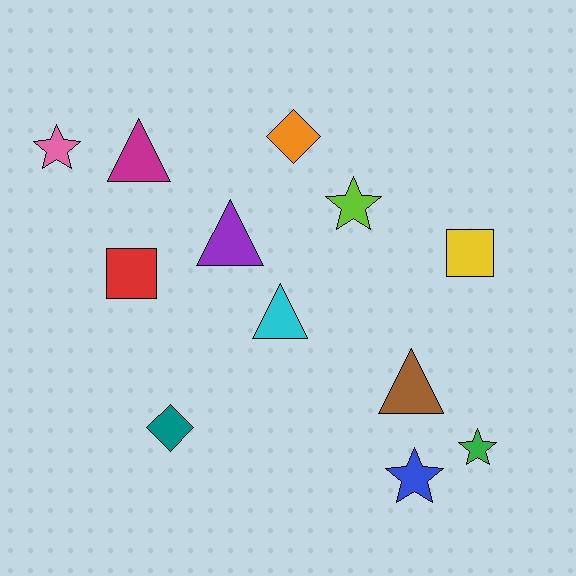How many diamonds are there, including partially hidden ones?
There are 2 diamonds.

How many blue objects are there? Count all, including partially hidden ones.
There is 1 blue object.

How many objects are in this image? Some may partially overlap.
There are 12 objects.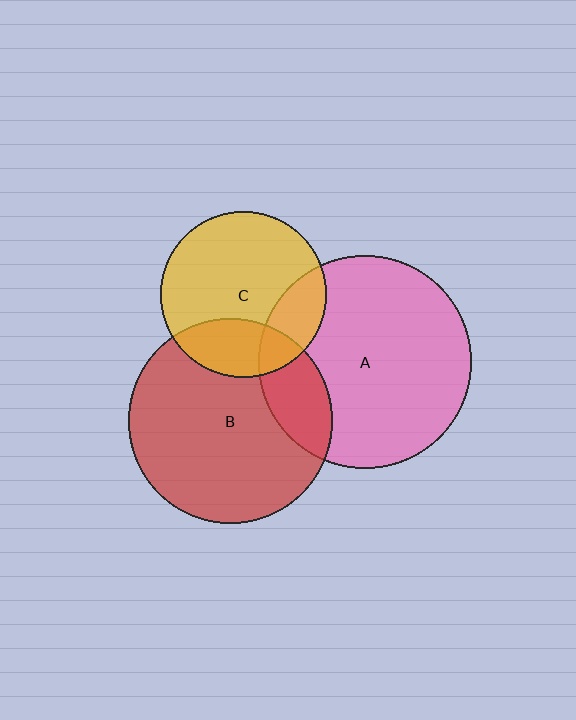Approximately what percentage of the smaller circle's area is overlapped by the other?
Approximately 25%.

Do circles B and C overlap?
Yes.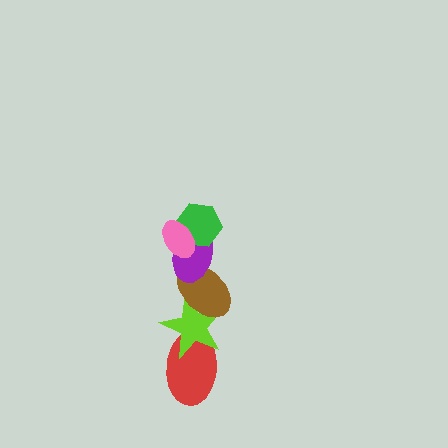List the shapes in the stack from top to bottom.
From top to bottom: the pink ellipse, the green hexagon, the purple ellipse, the brown ellipse, the lime star, the red ellipse.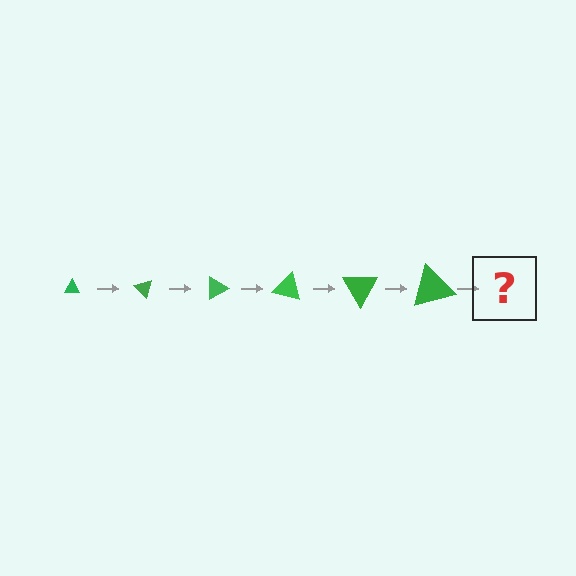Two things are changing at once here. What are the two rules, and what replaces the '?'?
The two rules are that the triangle grows larger each step and it rotates 45 degrees each step. The '?' should be a triangle, larger than the previous one and rotated 270 degrees from the start.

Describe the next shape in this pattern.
It should be a triangle, larger than the previous one and rotated 270 degrees from the start.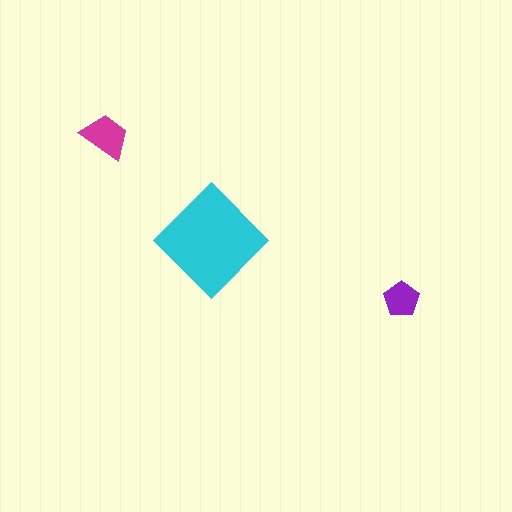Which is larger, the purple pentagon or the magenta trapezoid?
The magenta trapezoid.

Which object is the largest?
The cyan diamond.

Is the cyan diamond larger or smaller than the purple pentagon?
Larger.